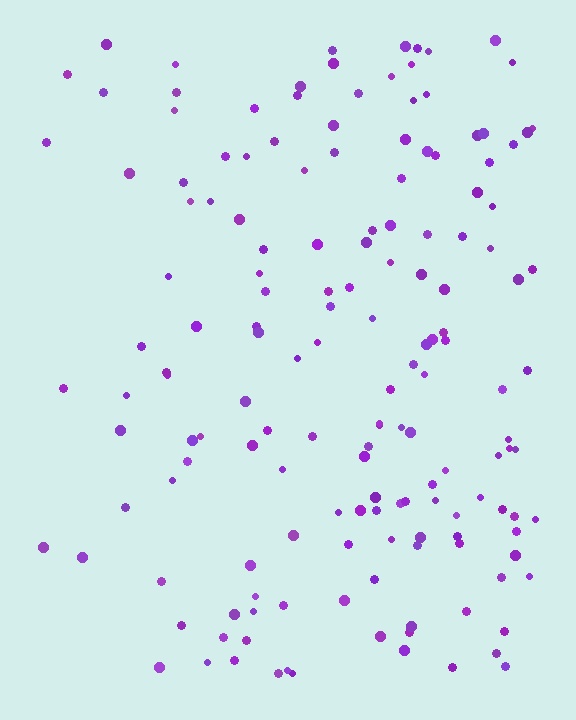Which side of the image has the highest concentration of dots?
The right.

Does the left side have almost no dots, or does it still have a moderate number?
Still a moderate number, just noticeably fewer than the right.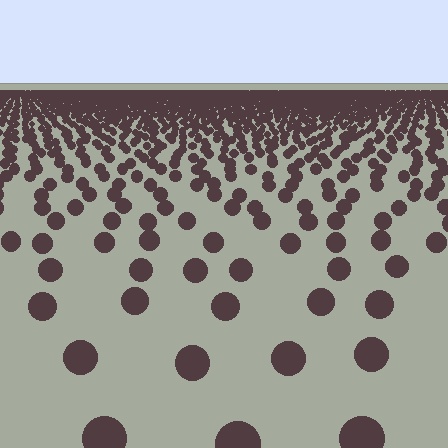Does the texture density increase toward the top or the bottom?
Density increases toward the top.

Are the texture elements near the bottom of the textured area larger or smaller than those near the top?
Larger. Near the bottom, elements are closer to the viewer and appear at a bigger on-screen size.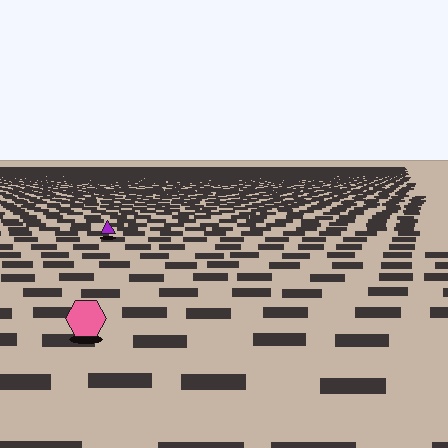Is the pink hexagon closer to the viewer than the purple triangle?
Yes. The pink hexagon is closer — you can tell from the texture gradient: the ground texture is coarser near it.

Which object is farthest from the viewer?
The purple triangle is farthest from the viewer. It appears smaller and the ground texture around it is denser.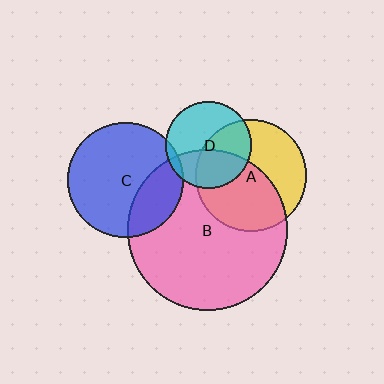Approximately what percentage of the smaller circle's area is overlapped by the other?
Approximately 40%.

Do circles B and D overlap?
Yes.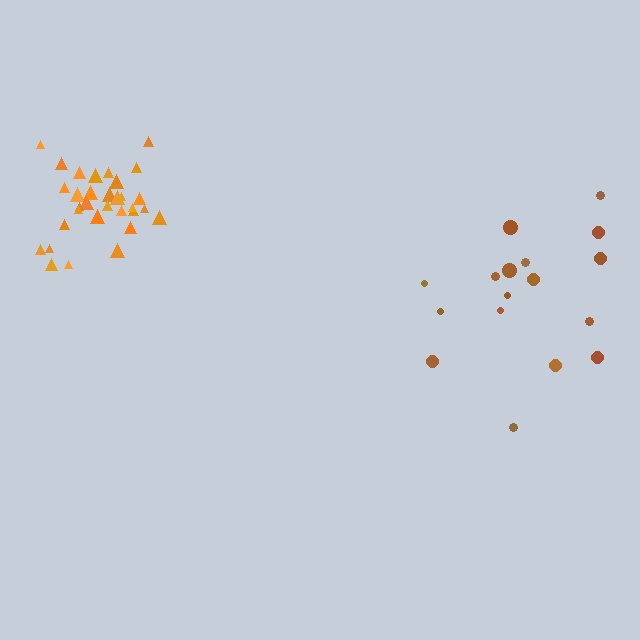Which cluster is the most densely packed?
Orange.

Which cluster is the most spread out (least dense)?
Brown.